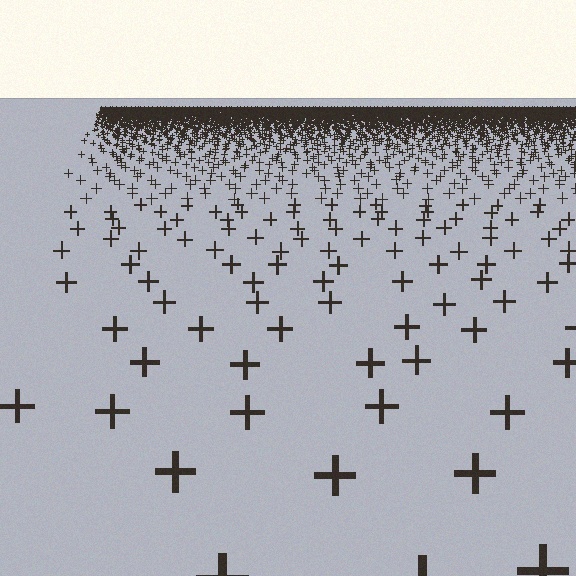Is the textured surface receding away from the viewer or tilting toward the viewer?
The surface is receding away from the viewer. Texture elements get smaller and denser toward the top.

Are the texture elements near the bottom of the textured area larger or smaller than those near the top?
Larger. Near the bottom, elements are closer to the viewer and appear at a bigger on-screen size.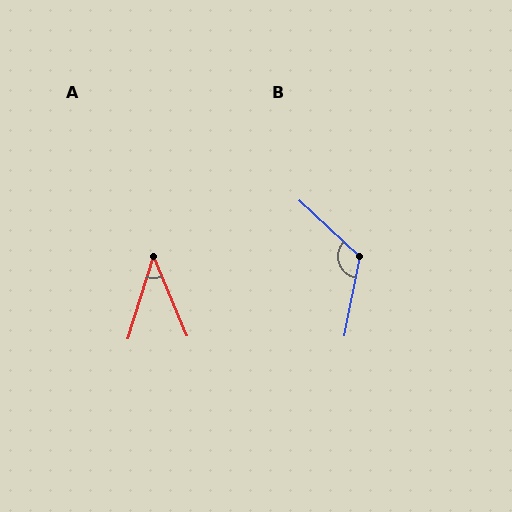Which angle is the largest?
B, at approximately 122 degrees.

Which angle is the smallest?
A, at approximately 41 degrees.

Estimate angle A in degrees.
Approximately 41 degrees.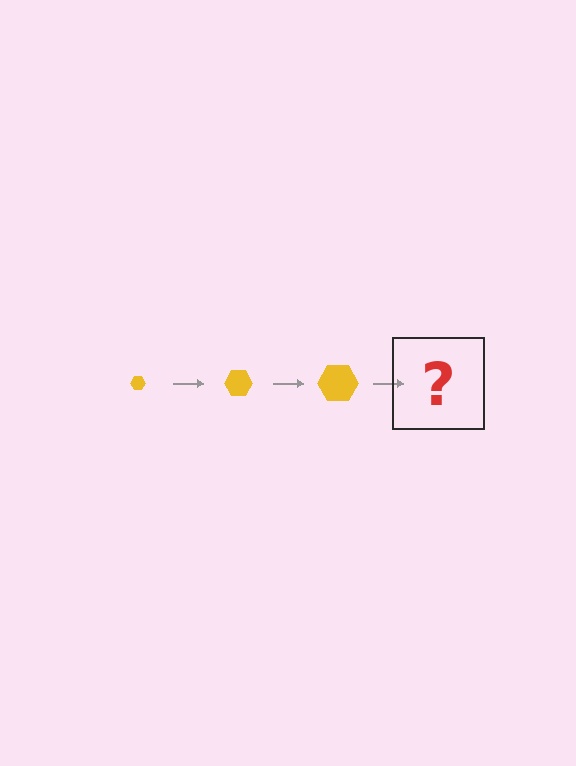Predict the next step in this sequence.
The next step is a yellow hexagon, larger than the previous one.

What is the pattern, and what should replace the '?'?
The pattern is that the hexagon gets progressively larger each step. The '?' should be a yellow hexagon, larger than the previous one.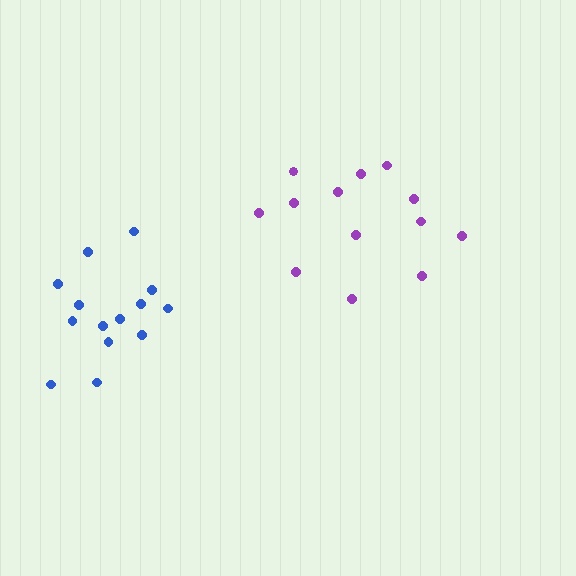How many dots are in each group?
Group 1: 13 dots, Group 2: 14 dots (27 total).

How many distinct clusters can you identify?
There are 2 distinct clusters.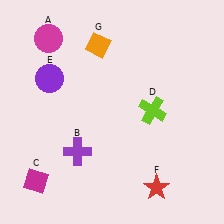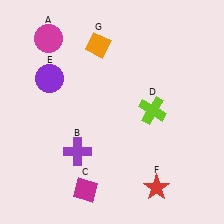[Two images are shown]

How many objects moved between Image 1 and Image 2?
1 object moved between the two images.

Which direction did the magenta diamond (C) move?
The magenta diamond (C) moved right.